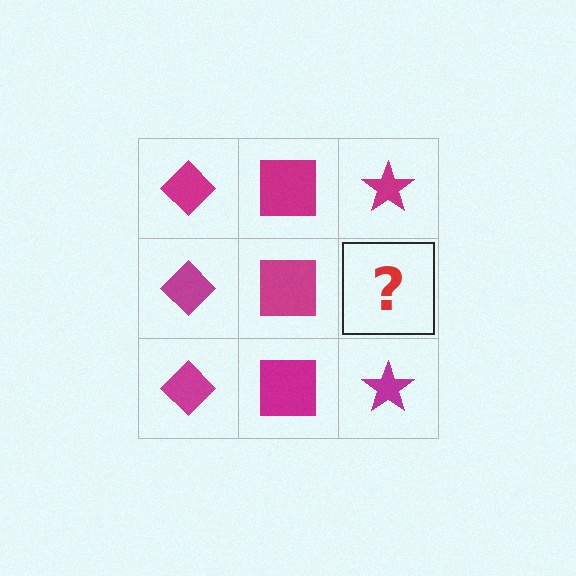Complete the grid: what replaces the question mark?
The question mark should be replaced with a magenta star.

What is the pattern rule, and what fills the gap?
The rule is that each column has a consistent shape. The gap should be filled with a magenta star.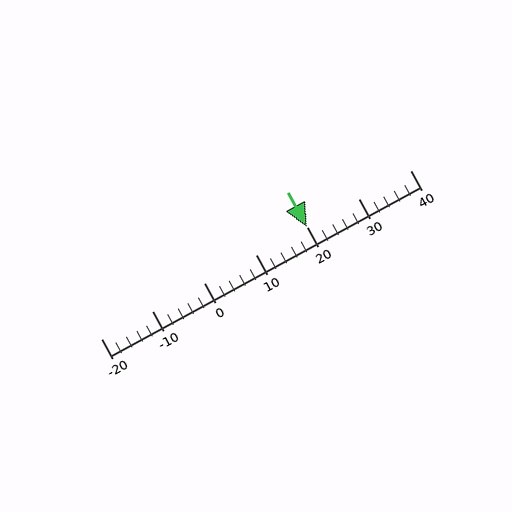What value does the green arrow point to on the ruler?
The green arrow points to approximately 20.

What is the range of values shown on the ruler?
The ruler shows values from -20 to 40.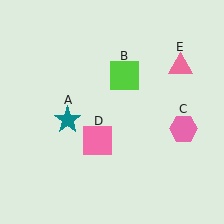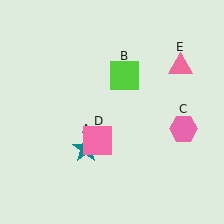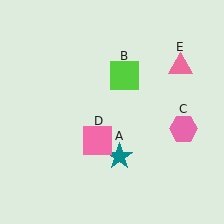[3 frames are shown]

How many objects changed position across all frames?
1 object changed position: teal star (object A).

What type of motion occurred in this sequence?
The teal star (object A) rotated counterclockwise around the center of the scene.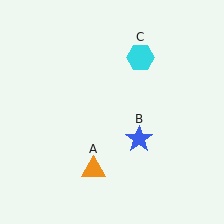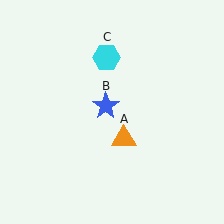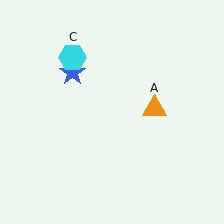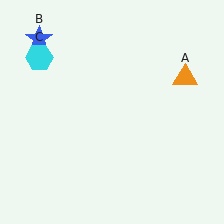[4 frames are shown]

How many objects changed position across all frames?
3 objects changed position: orange triangle (object A), blue star (object B), cyan hexagon (object C).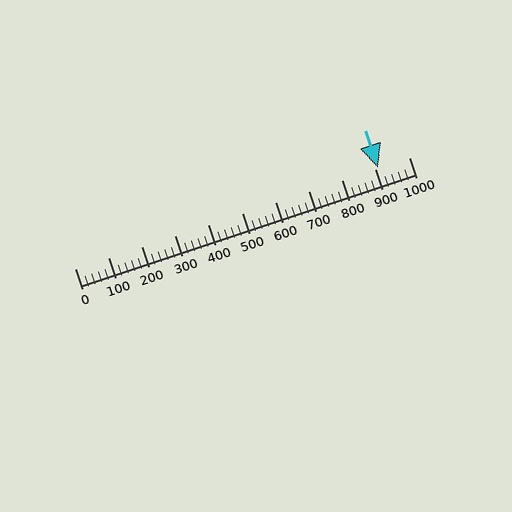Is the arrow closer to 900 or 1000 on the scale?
The arrow is closer to 900.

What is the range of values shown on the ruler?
The ruler shows values from 0 to 1000.